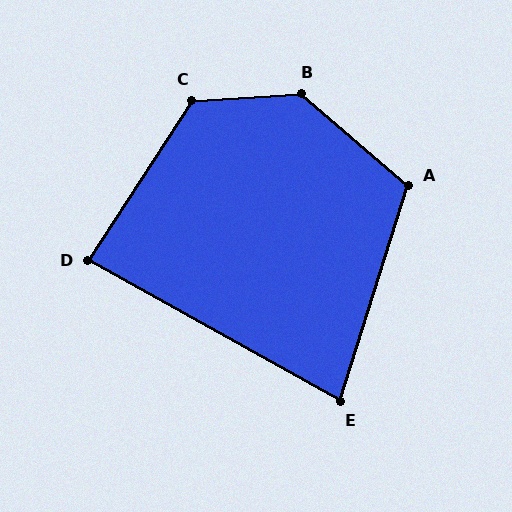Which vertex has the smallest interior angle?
E, at approximately 78 degrees.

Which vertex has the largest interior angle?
B, at approximately 136 degrees.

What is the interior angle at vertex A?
Approximately 113 degrees (obtuse).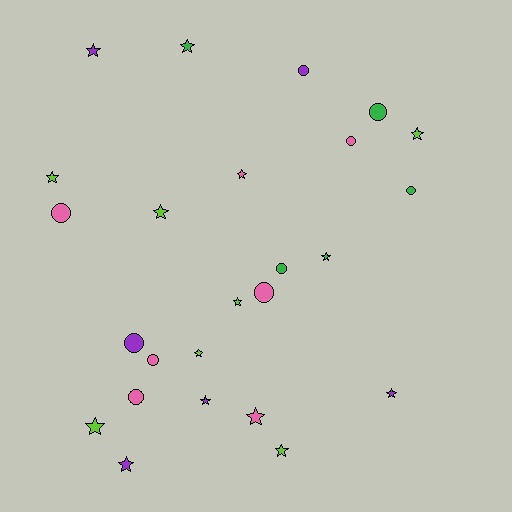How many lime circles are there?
There are no lime circles.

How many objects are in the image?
There are 25 objects.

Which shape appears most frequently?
Star, with 15 objects.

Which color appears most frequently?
Lime, with 7 objects.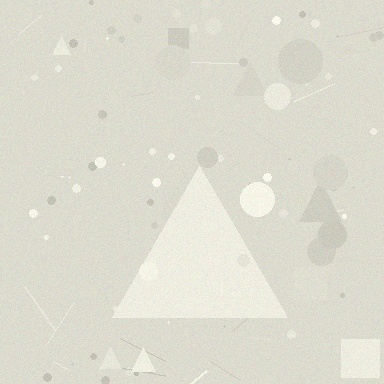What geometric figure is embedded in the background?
A triangle is embedded in the background.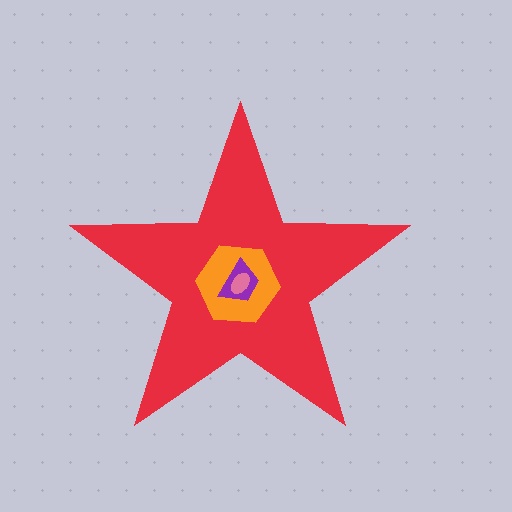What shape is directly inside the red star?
The orange hexagon.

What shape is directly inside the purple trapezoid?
The pink ellipse.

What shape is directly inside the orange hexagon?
The purple trapezoid.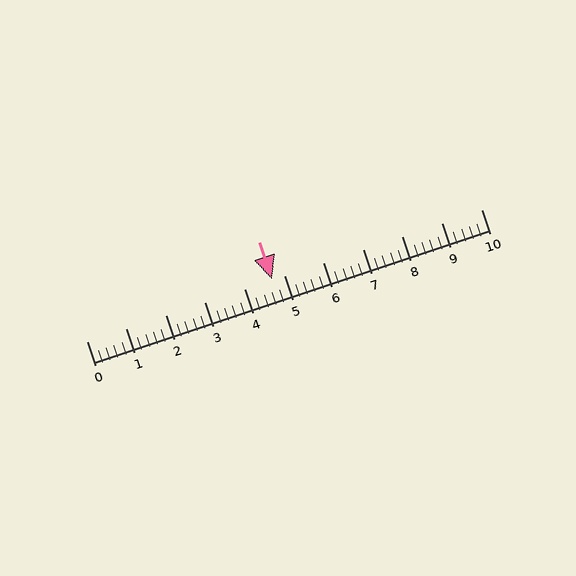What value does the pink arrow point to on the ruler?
The pink arrow points to approximately 4.7.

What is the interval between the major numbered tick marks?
The major tick marks are spaced 1 units apart.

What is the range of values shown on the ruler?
The ruler shows values from 0 to 10.